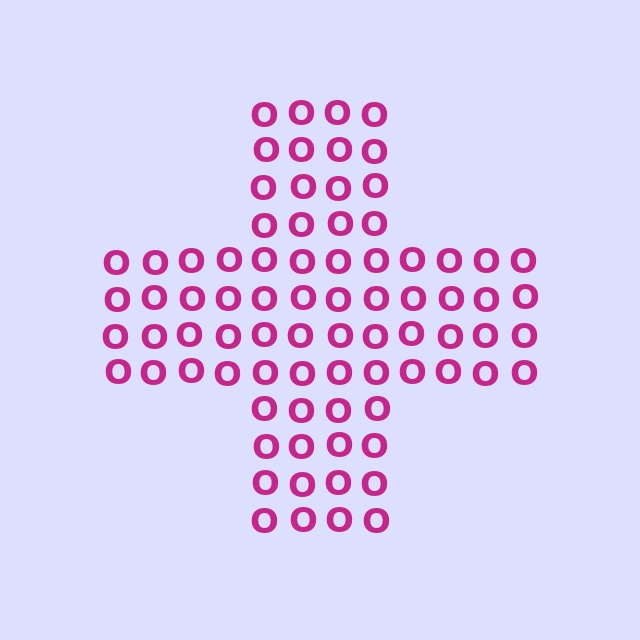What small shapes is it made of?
It is made of small letter O's.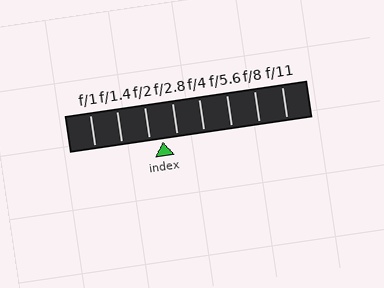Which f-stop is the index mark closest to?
The index mark is closest to f/2.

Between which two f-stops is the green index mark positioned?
The index mark is between f/2 and f/2.8.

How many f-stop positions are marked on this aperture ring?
There are 8 f-stop positions marked.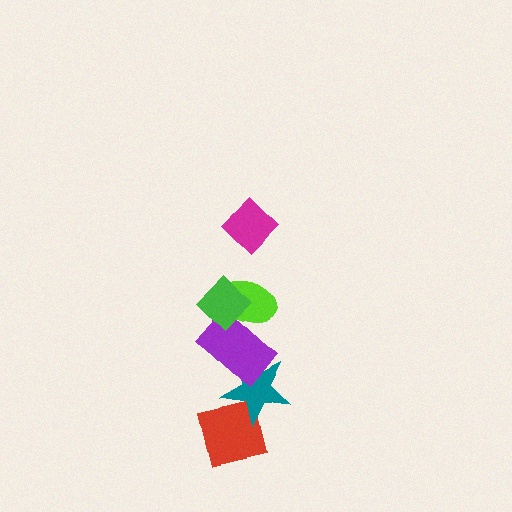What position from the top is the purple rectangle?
The purple rectangle is 4th from the top.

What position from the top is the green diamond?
The green diamond is 2nd from the top.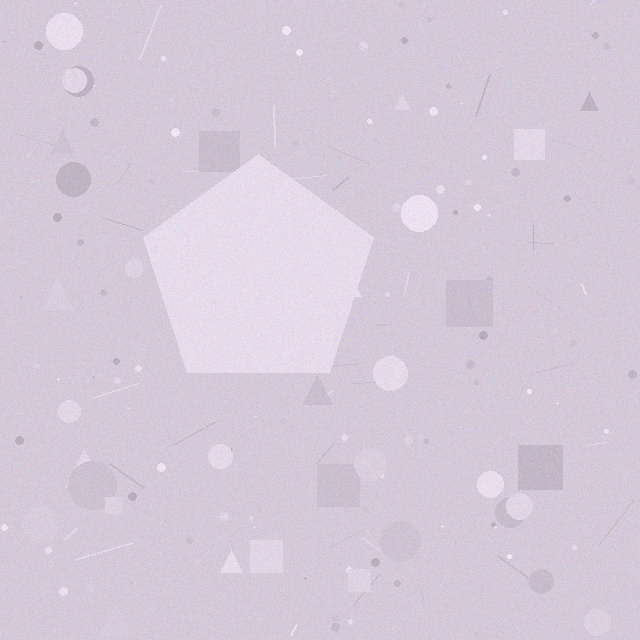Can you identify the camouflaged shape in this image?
The camouflaged shape is a pentagon.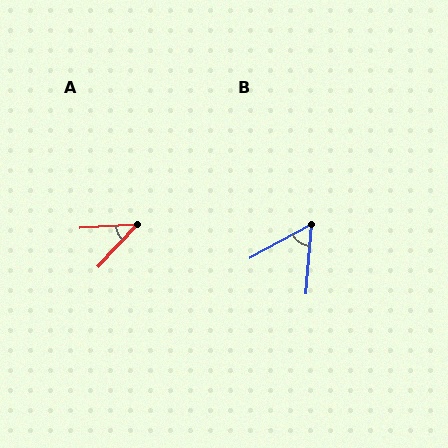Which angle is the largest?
B, at approximately 57 degrees.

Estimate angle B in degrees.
Approximately 57 degrees.